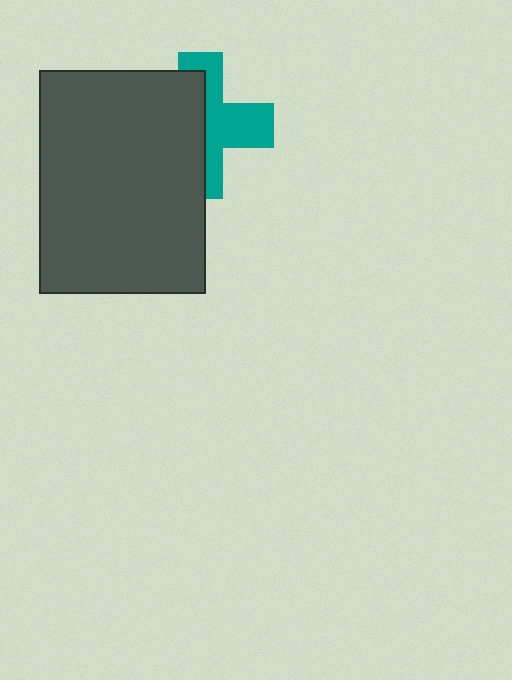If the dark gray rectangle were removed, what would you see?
You would see the complete teal cross.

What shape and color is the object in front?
The object in front is a dark gray rectangle.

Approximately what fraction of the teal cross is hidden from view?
Roughly 52% of the teal cross is hidden behind the dark gray rectangle.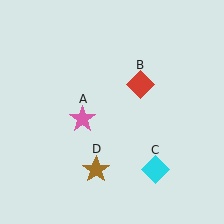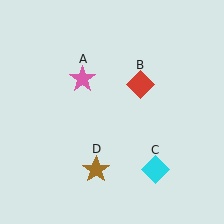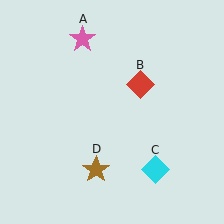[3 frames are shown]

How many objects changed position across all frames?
1 object changed position: pink star (object A).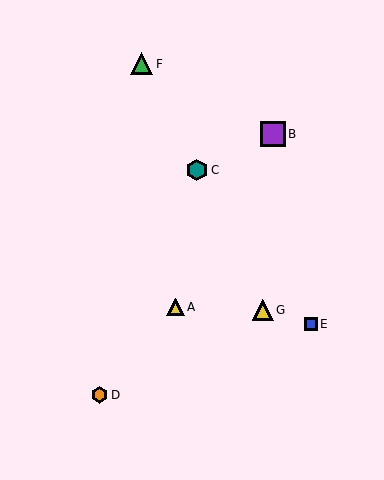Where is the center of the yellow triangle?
The center of the yellow triangle is at (263, 310).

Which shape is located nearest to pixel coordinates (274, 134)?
The purple square (labeled B) at (273, 134) is nearest to that location.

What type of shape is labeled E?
Shape E is a blue square.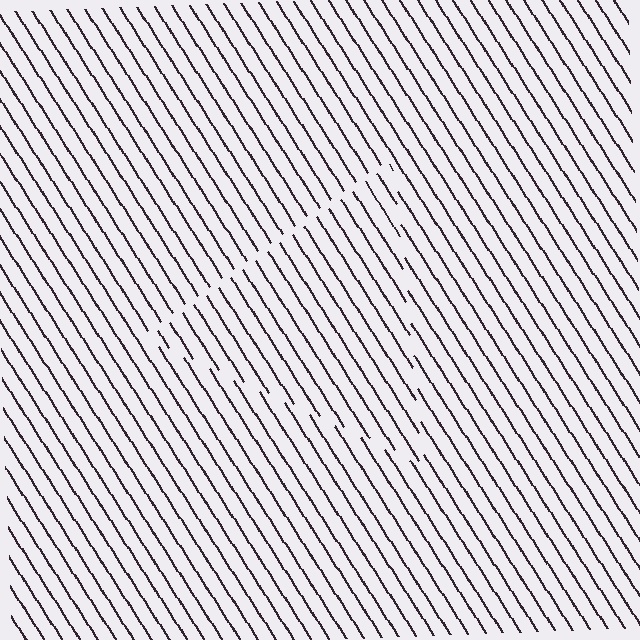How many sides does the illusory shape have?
3 sides — the line-ends trace a triangle.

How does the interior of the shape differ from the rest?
The interior of the shape contains the same grating, shifted by half a period — the contour is defined by the phase discontinuity where line-ends from the inner and outer gratings abut.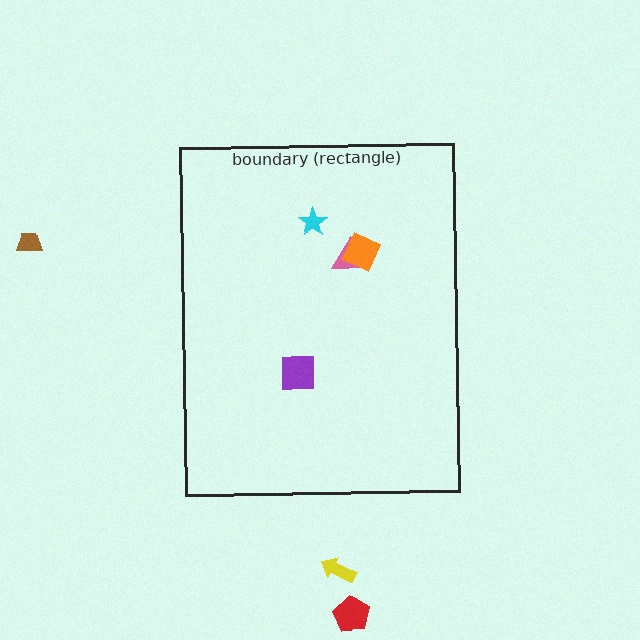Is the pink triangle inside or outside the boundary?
Inside.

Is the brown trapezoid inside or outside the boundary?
Outside.